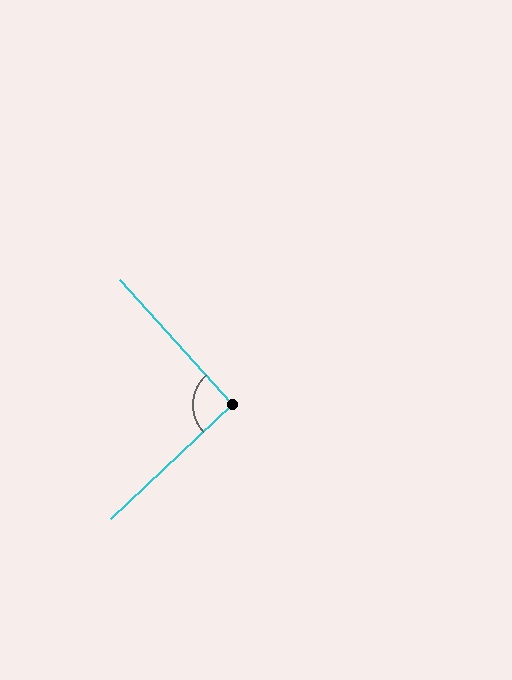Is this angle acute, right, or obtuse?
It is approximately a right angle.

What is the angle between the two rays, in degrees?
Approximately 91 degrees.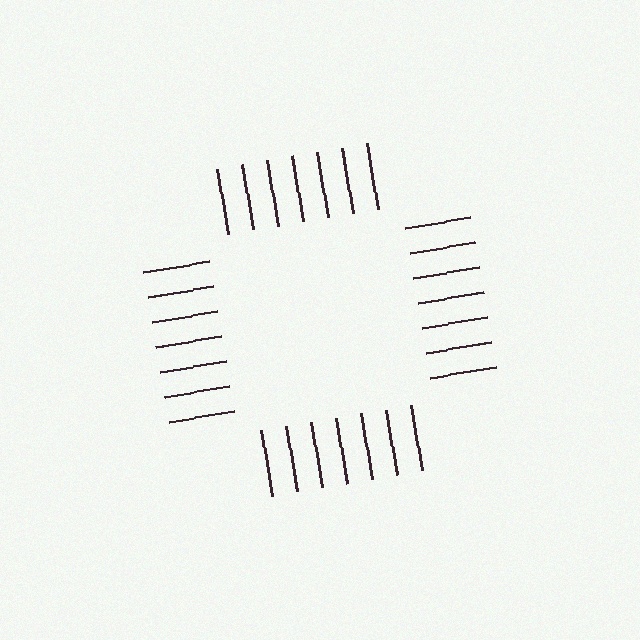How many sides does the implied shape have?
4 sides — the line-ends trace a square.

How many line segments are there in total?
28 — 7 along each of the 4 edges.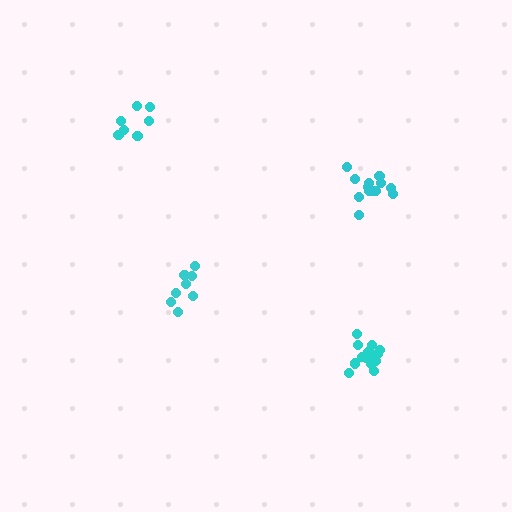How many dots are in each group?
Group 1: 8 dots, Group 2: 8 dots, Group 3: 14 dots, Group 4: 14 dots (44 total).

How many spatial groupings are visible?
There are 4 spatial groupings.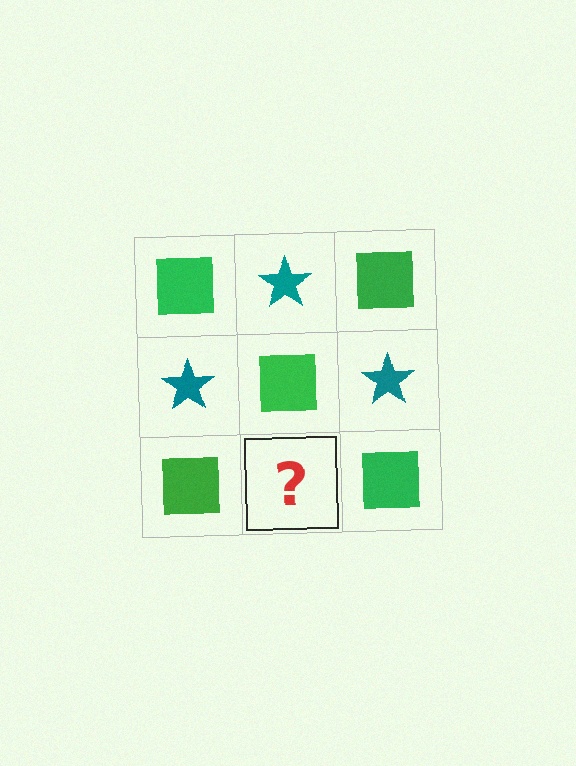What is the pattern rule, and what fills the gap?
The rule is that it alternates green square and teal star in a checkerboard pattern. The gap should be filled with a teal star.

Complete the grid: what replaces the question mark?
The question mark should be replaced with a teal star.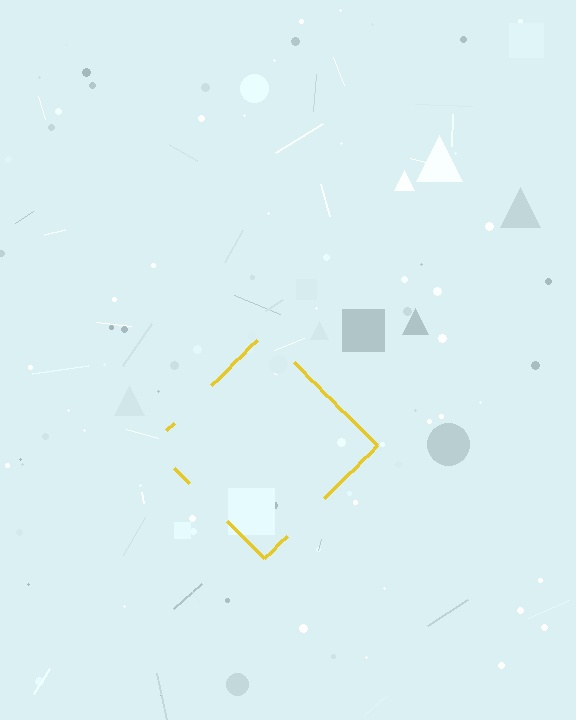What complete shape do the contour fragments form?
The contour fragments form a diamond.